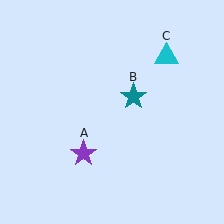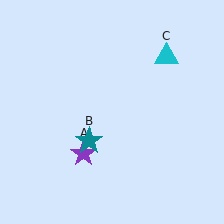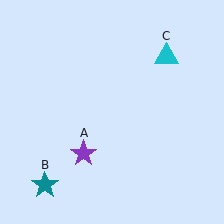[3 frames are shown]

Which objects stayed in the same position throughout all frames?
Purple star (object A) and cyan triangle (object C) remained stationary.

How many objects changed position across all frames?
1 object changed position: teal star (object B).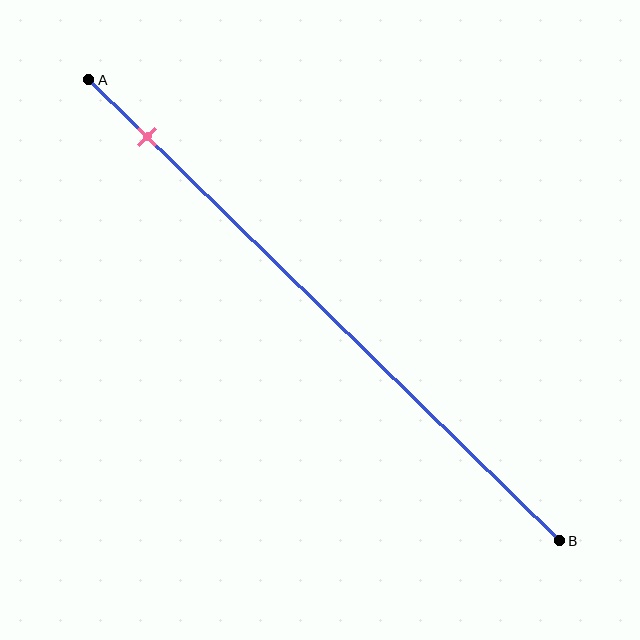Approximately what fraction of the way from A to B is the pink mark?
The pink mark is approximately 10% of the way from A to B.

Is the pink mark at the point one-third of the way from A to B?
No, the mark is at about 10% from A, not at the 33% one-third point.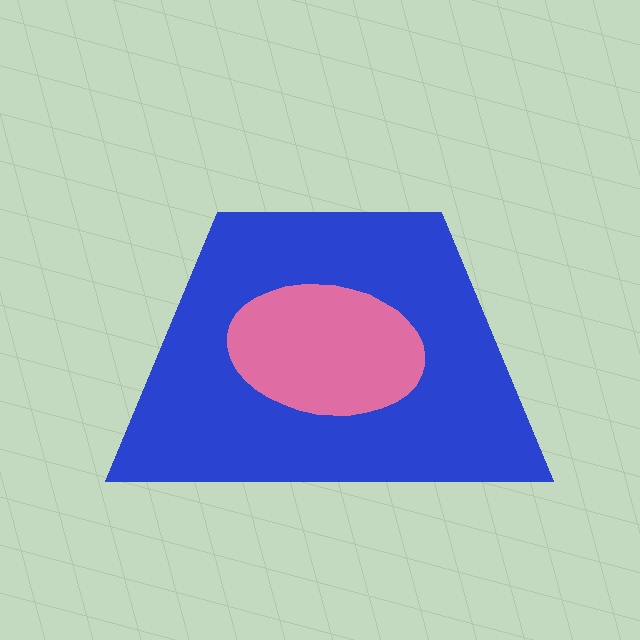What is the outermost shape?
The blue trapezoid.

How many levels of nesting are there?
2.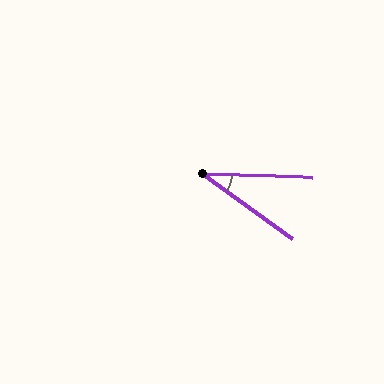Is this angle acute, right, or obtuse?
It is acute.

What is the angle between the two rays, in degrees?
Approximately 34 degrees.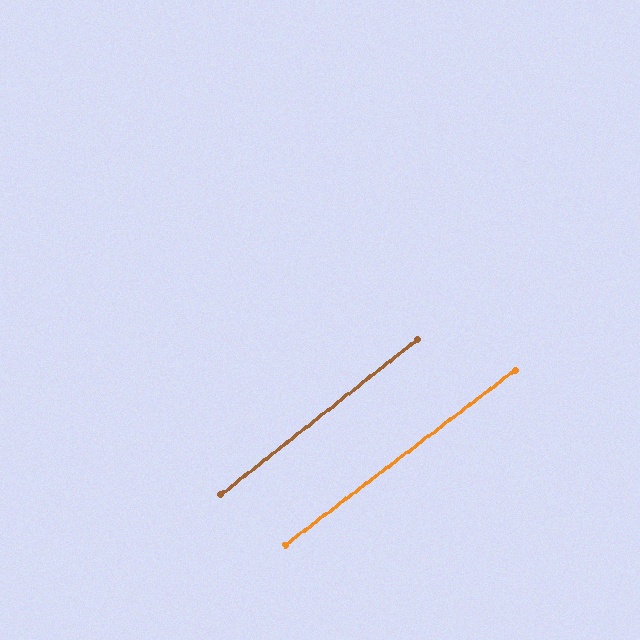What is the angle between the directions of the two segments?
Approximately 1 degree.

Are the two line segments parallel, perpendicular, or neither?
Parallel — their directions differ by only 1.1°.